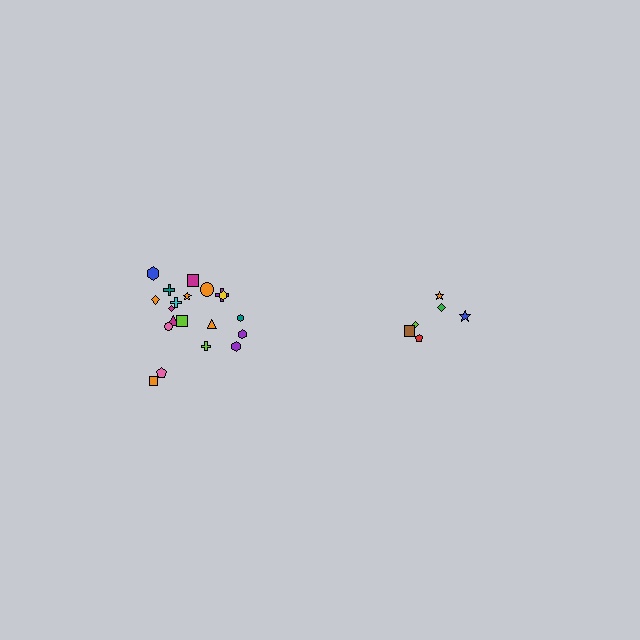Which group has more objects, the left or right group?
The left group.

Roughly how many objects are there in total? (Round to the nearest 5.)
Roughly 30 objects in total.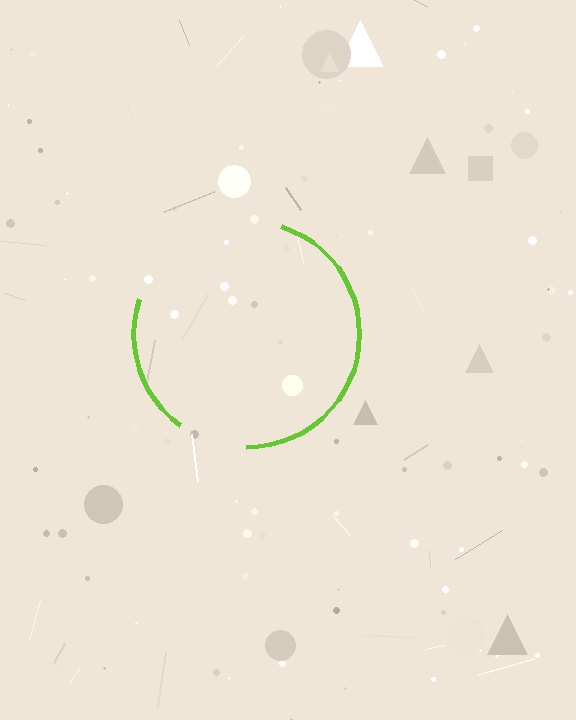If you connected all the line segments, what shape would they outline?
They would outline a circle.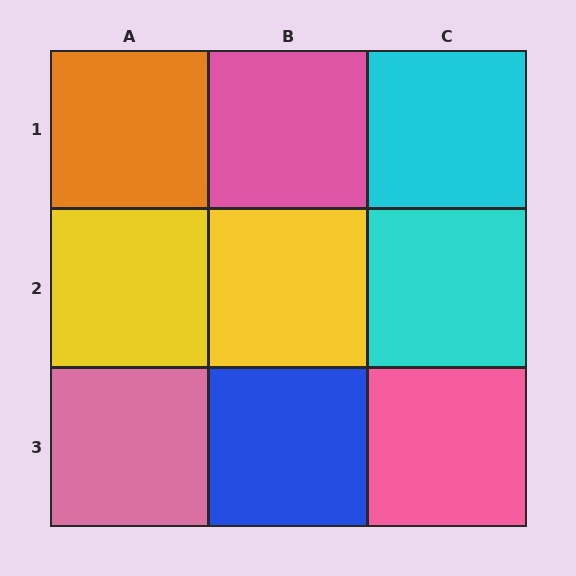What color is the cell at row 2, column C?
Cyan.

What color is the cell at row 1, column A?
Orange.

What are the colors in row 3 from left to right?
Pink, blue, pink.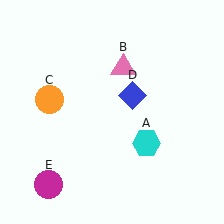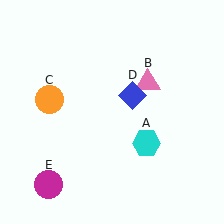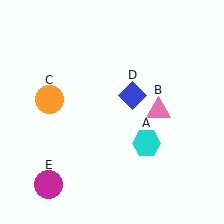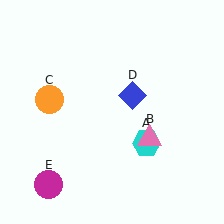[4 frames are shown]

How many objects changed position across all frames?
1 object changed position: pink triangle (object B).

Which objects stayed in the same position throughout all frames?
Cyan hexagon (object A) and orange circle (object C) and blue diamond (object D) and magenta circle (object E) remained stationary.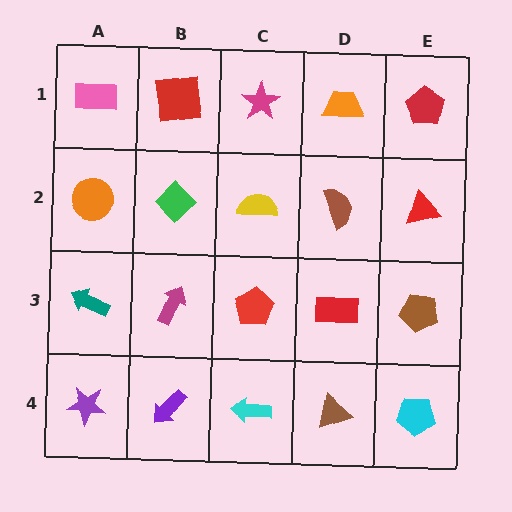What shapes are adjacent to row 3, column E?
A red triangle (row 2, column E), a cyan pentagon (row 4, column E), a red rectangle (row 3, column D).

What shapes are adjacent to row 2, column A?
A pink rectangle (row 1, column A), a teal arrow (row 3, column A), a green diamond (row 2, column B).